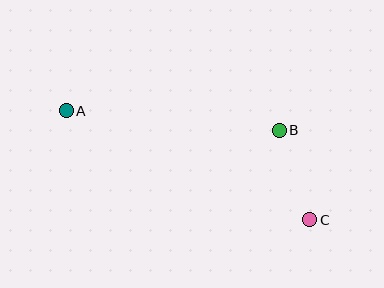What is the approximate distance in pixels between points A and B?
The distance between A and B is approximately 214 pixels.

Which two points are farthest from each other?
Points A and C are farthest from each other.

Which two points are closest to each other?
Points B and C are closest to each other.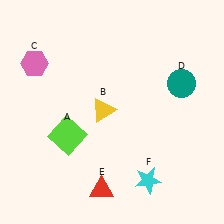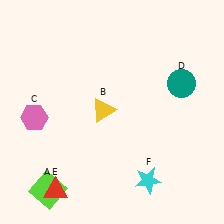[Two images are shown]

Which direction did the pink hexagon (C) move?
The pink hexagon (C) moved down.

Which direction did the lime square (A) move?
The lime square (A) moved down.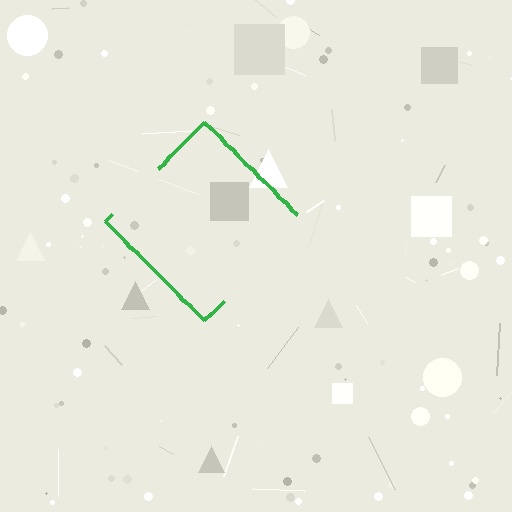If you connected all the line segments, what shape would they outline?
They would outline a diamond.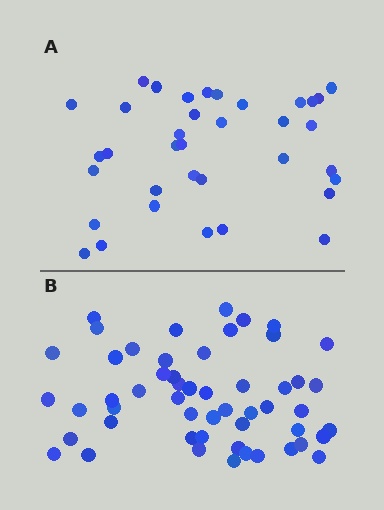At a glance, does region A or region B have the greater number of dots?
Region B (the bottom region) has more dots.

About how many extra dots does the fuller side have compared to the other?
Region B has approximately 15 more dots than region A.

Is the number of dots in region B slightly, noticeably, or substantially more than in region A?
Region B has substantially more. The ratio is roughly 1.5 to 1.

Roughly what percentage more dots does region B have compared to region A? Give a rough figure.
About 45% more.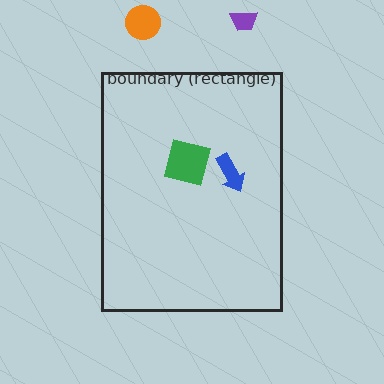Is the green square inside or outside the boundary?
Inside.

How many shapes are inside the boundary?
2 inside, 2 outside.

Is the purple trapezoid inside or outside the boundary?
Outside.